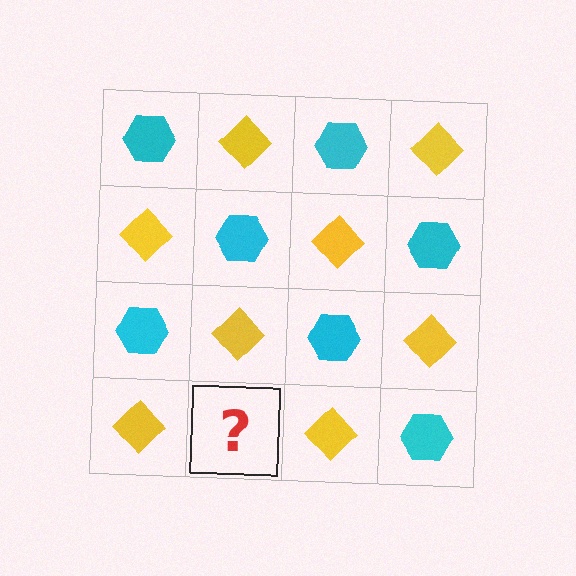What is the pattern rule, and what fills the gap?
The rule is that it alternates cyan hexagon and yellow diamond in a checkerboard pattern. The gap should be filled with a cyan hexagon.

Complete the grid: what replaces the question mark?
The question mark should be replaced with a cyan hexagon.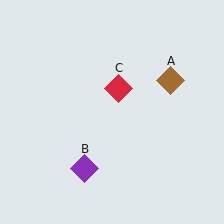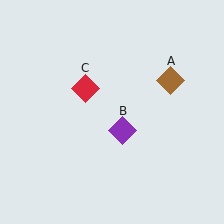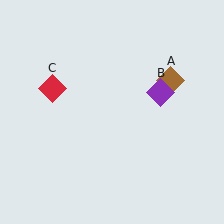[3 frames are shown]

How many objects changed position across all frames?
2 objects changed position: purple diamond (object B), red diamond (object C).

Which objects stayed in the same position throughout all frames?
Brown diamond (object A) remained stationary.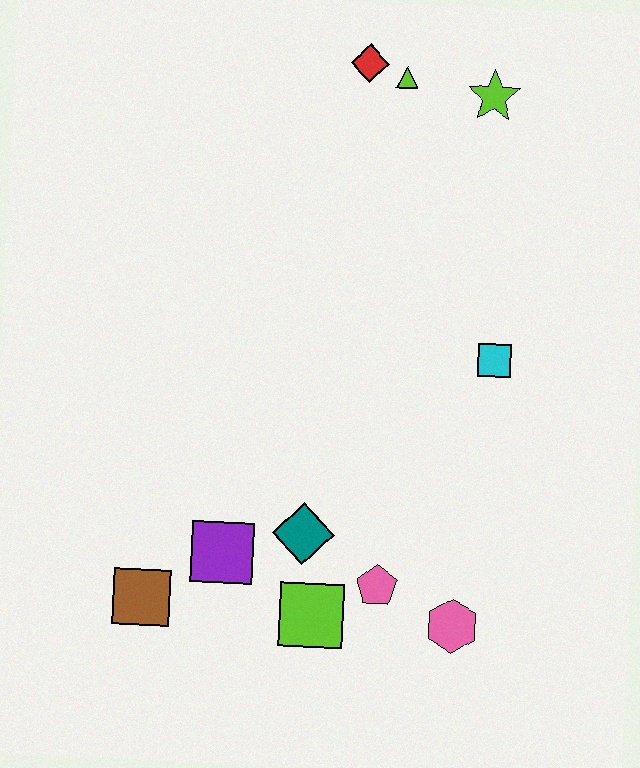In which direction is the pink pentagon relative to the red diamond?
The pink pentagon is below the red diamond.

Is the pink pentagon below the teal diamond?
Yes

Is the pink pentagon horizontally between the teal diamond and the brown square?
No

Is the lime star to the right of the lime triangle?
Yes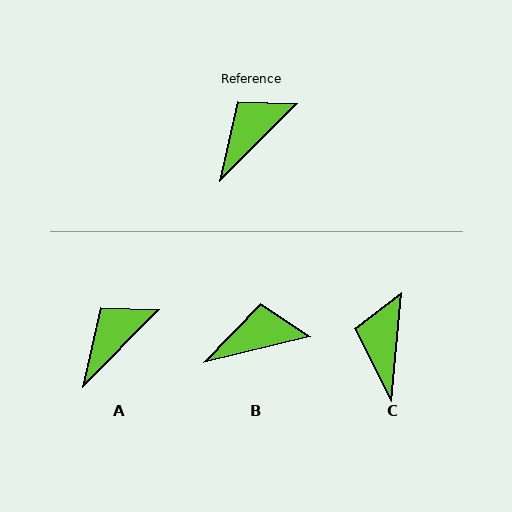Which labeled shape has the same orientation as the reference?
A.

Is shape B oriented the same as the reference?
No, it is off by about 31 degrees.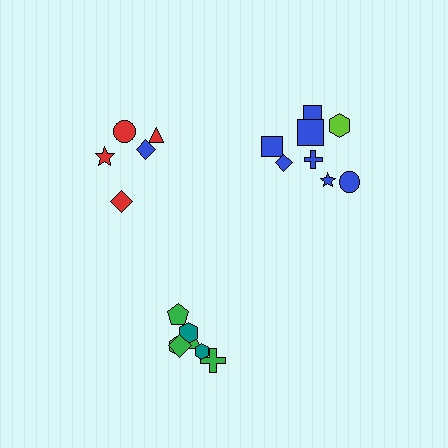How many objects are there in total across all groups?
There are 20 objects.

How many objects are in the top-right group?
There are 8 objects.